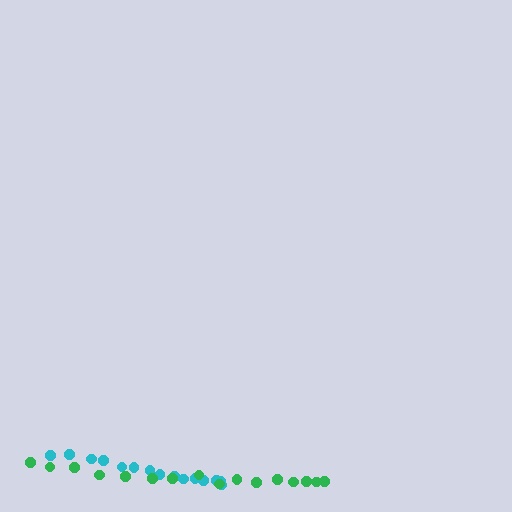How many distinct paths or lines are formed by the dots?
There are 2 distinct paths.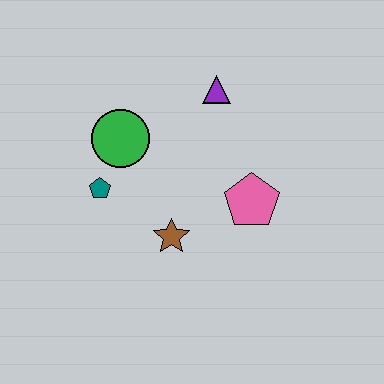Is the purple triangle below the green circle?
No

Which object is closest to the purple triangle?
The green circle is closest to the purple triangle.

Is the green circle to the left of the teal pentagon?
No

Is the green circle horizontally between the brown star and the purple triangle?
No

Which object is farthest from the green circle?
The pink pentagon is farthest from the green circle.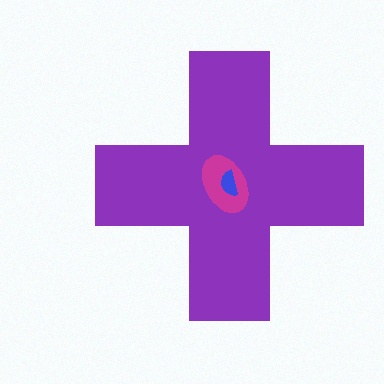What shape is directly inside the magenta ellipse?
The blue semicircle.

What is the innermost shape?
The blue semicircle.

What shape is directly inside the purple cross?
The magenta ellipse.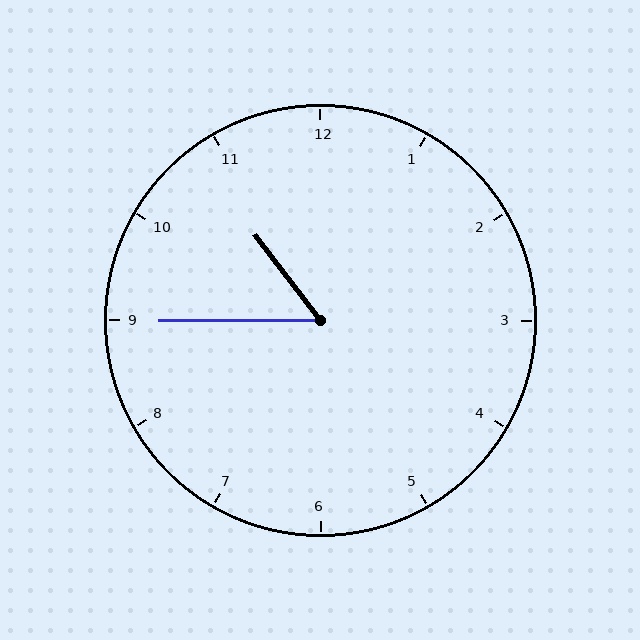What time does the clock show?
10:45.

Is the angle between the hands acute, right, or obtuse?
It is acute.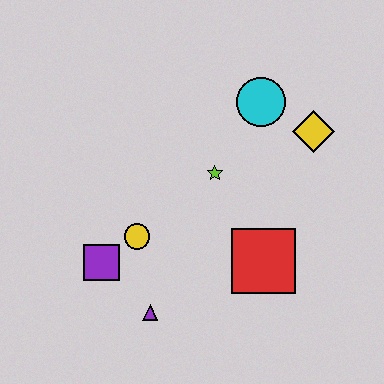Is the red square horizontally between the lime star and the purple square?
No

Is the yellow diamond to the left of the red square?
No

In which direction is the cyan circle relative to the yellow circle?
The cyan circle is above the yellow circle.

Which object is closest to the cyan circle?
The yellow diamond is closest to the cyan circle.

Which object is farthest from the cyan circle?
The purple triangle is farthest from the cyan circle.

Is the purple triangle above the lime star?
No